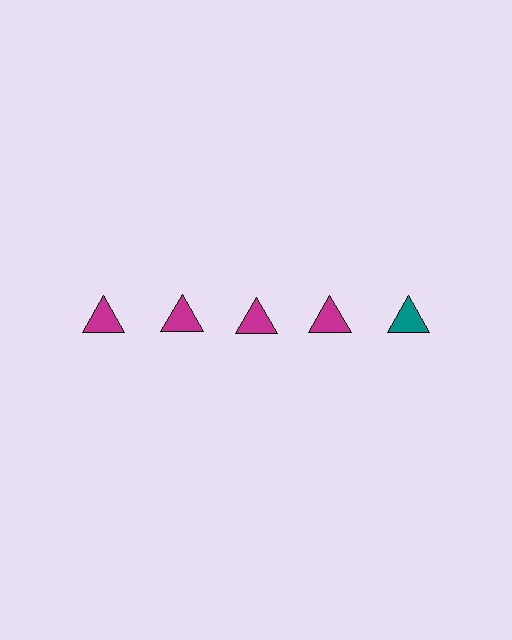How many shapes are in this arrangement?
There are 5 shapes arranged in a grid pattern.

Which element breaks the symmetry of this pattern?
The teal triangle in the top row, rightmost column breaks the symmetry. All other shapes are magenta triangles.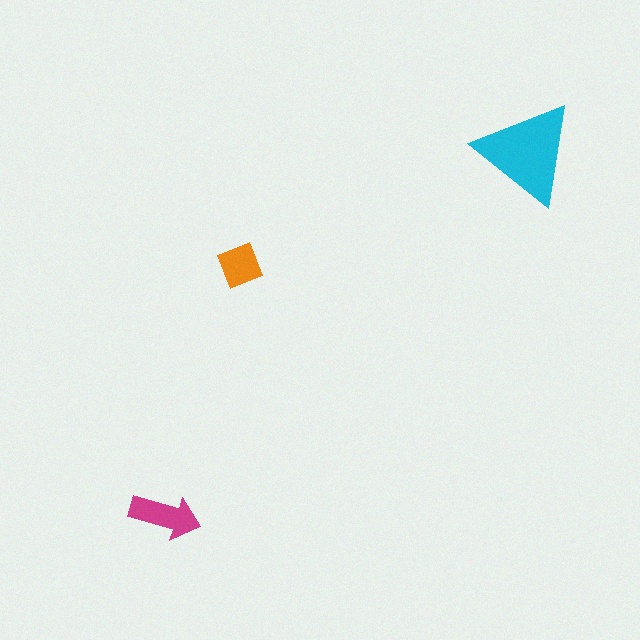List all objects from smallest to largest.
The orange diamond, the magenta arrow, the cyan triangle.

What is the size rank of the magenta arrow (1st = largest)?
2nd.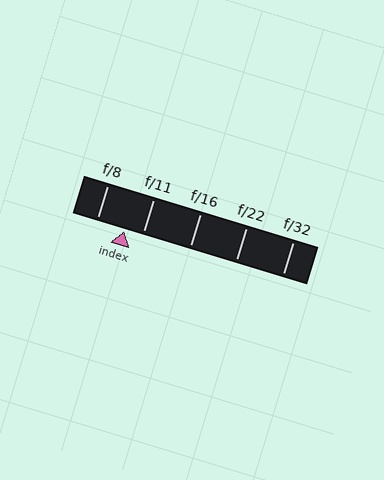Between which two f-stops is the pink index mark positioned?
The index mark is between f/8 and f/11.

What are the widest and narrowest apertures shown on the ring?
The widest aperture shown is f/8 and the narrowest is f/32.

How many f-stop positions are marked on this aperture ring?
There are 5 f-stop positions marked.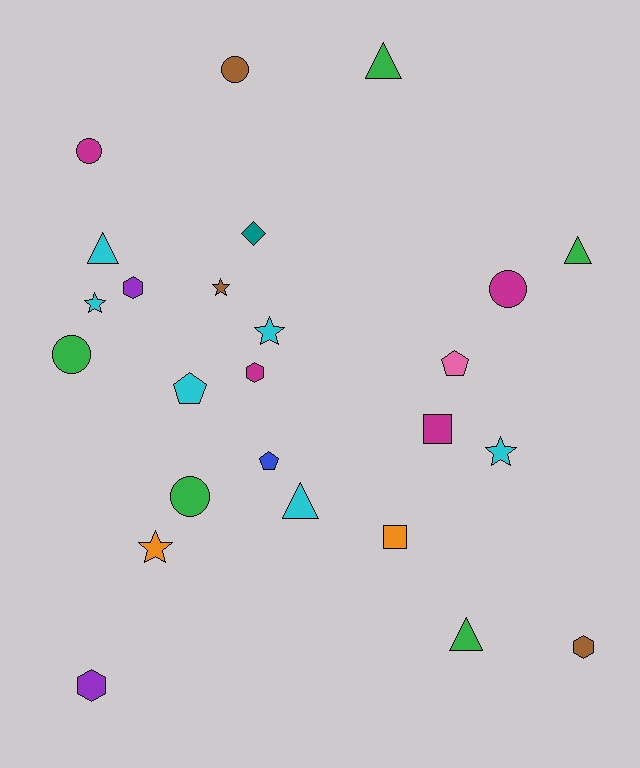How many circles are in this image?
There are 5 circles.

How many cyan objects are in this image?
There are 6 cyan objects.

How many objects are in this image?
There are 25 objects.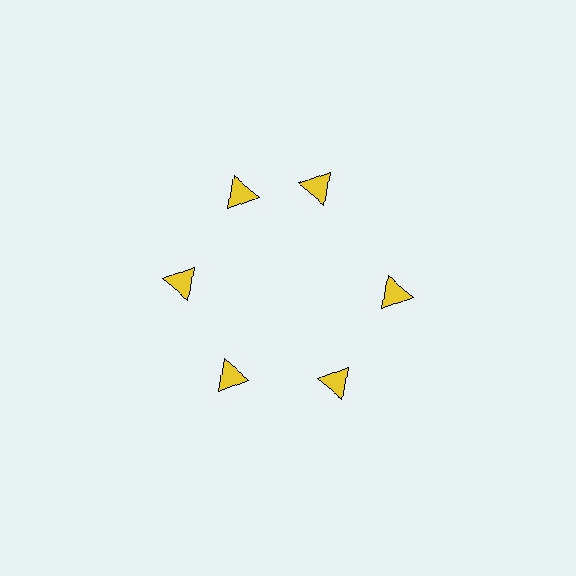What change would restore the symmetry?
The symmetry would be restored by rotating it back into even spacing with its neighbors so that all 6 triangles sit at equal angles and equal distance from the center.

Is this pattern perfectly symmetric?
No. The 6 yellow triangles are arranged in a ring, but one element near the 1 o'clock position is rotated out of alignment along the ring, breaking the 6-fold rotational symmetry.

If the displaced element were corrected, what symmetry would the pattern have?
It would have 6-fold rotational symmetry — the pattern would map onto itself every 60 degrees.